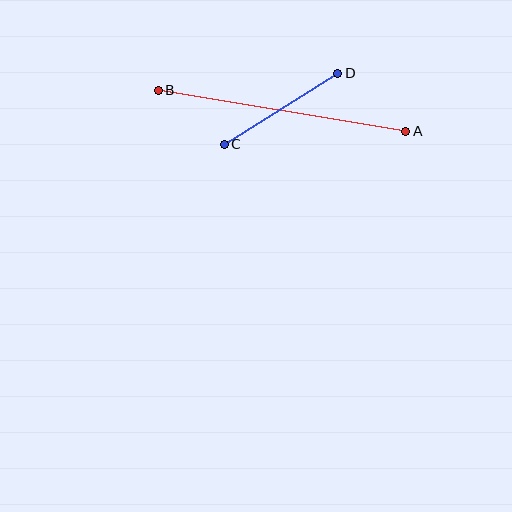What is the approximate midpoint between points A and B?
The midpoint is at approximately (282, 111) pixels.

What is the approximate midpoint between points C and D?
The midpoint is at approximately (281, 109) pixels.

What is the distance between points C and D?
The distance is approximately 134 pixels.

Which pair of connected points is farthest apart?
Points A and B are farthest apart.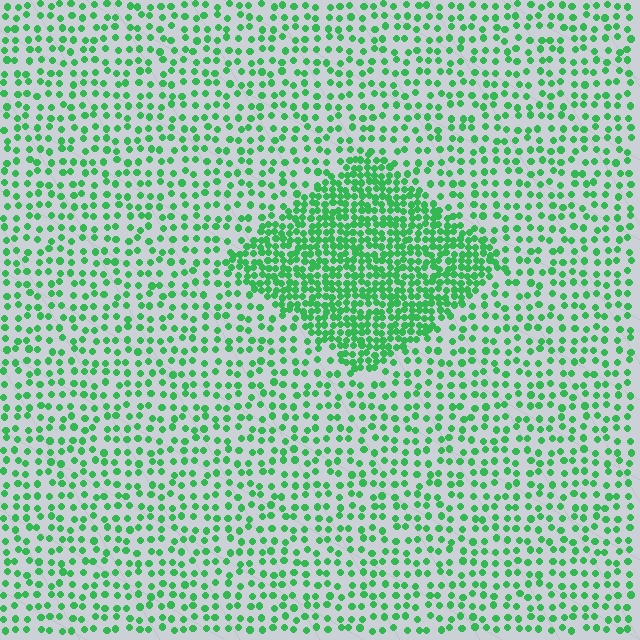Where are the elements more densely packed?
The elements are more densely packed inside the diamond boundary.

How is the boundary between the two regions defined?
The boundary is defined by a change in element density (approximately 2.4x ratio). All elements are the same color, size, and shape.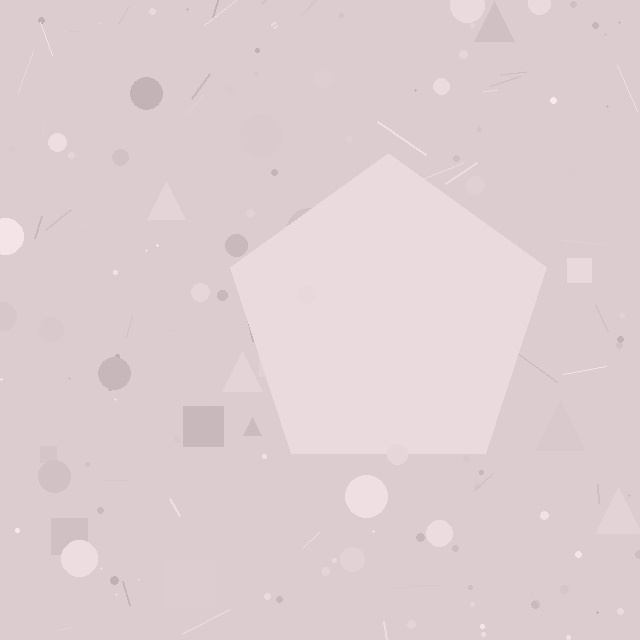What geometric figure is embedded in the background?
A pentagon is embedded in the background.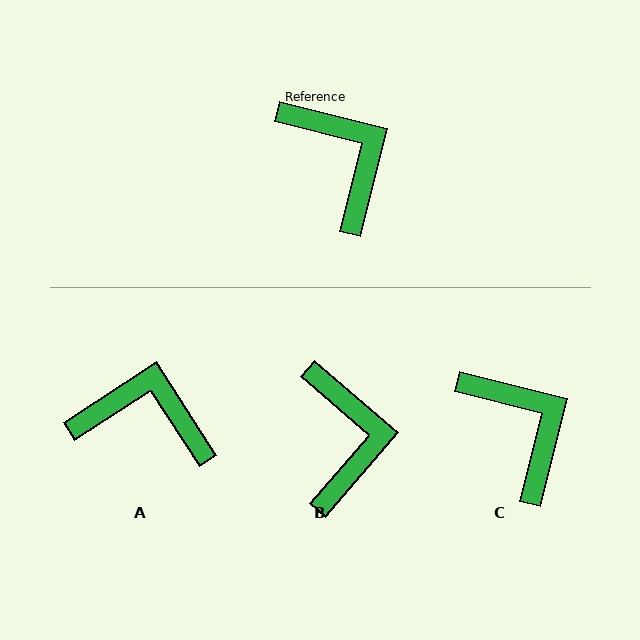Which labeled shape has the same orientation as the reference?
C.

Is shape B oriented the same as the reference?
No, it is off by about 26 degrees.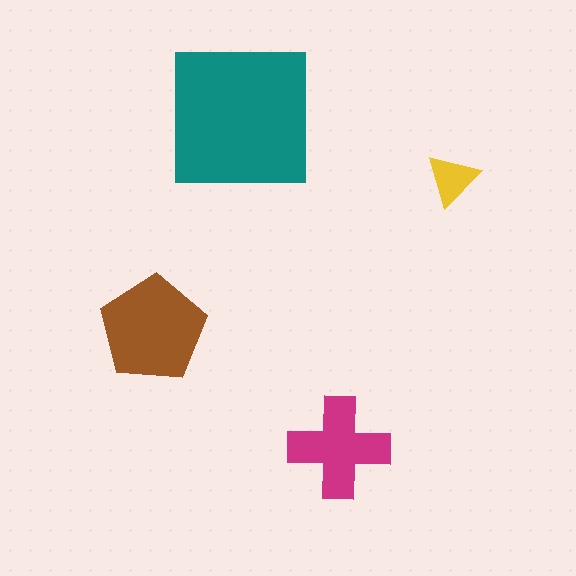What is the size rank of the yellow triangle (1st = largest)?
4th.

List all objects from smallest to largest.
The yellow triangle, the magenta cross, the brown pentagon, the teal square.